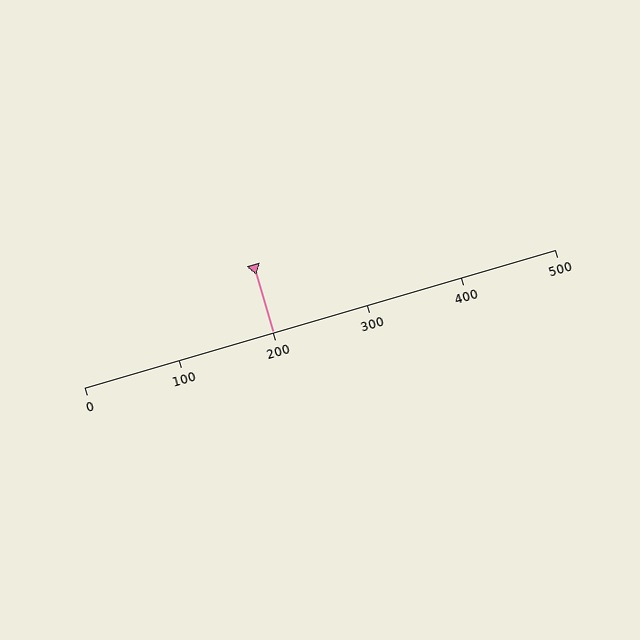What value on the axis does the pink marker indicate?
The marker indicates approximately 200.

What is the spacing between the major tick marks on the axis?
The major ticks are spaced 100 apart.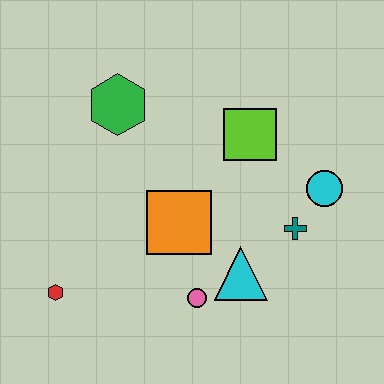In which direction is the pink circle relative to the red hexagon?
The pink circle is to the right of the red hexagon.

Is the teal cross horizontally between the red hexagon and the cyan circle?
Yes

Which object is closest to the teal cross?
The cyan circle is closest to the teal cross.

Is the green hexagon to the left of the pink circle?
Yes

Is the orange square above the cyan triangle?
Yes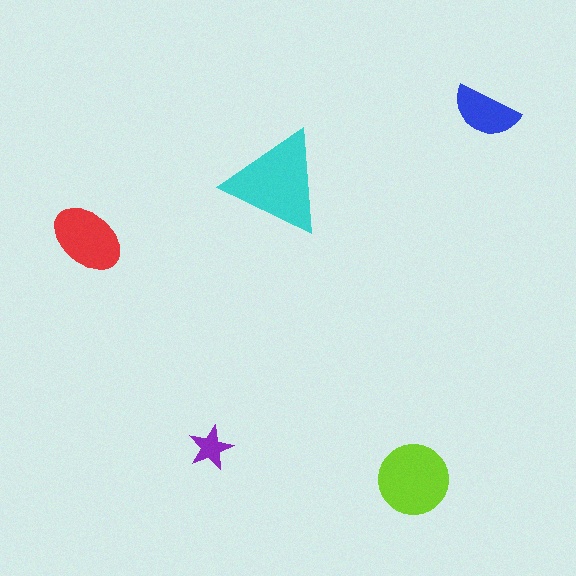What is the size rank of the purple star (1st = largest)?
5th.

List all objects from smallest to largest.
The purple star, the blue semicircle, the red ellipse, the lime circle, the cyan triangle.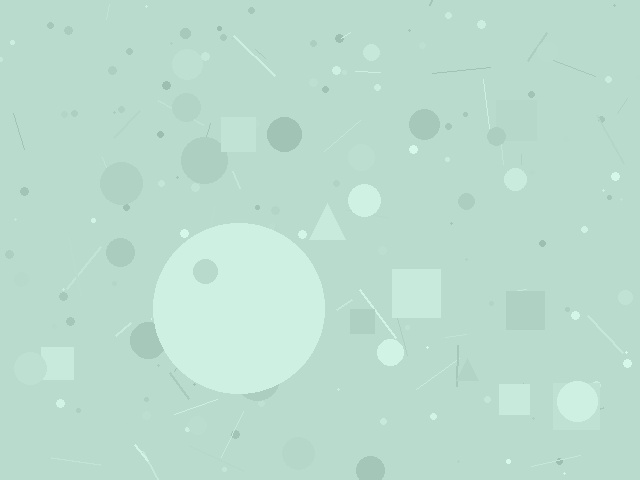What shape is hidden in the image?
A circle is hidden in the image.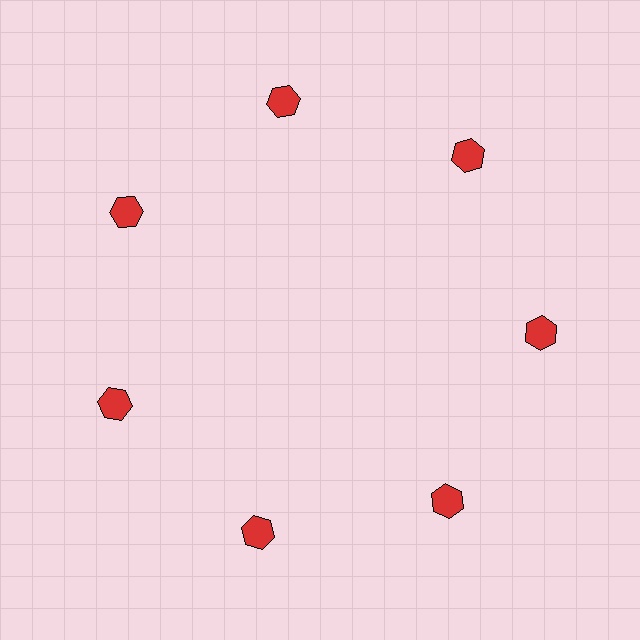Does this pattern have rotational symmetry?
Yes, this pattern has 7-fold rotational symmetry. It looks the same after rotating 51 degrees around the center.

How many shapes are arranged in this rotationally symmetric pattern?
There are 7 shapes, arranged in 7 groups of 1.